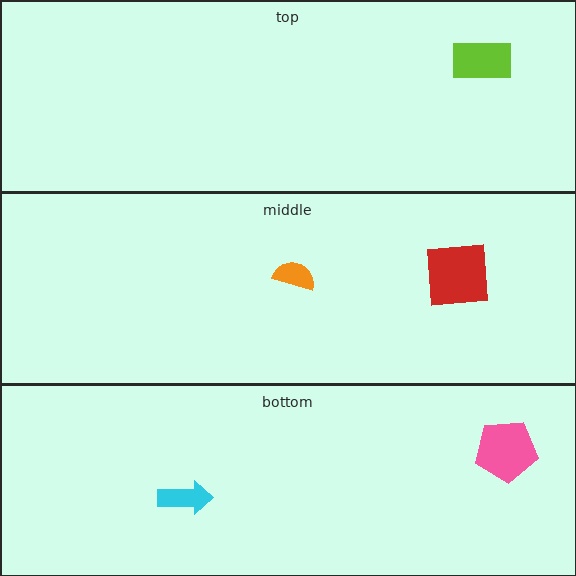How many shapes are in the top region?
1.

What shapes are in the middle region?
The orange semicircle, the red square.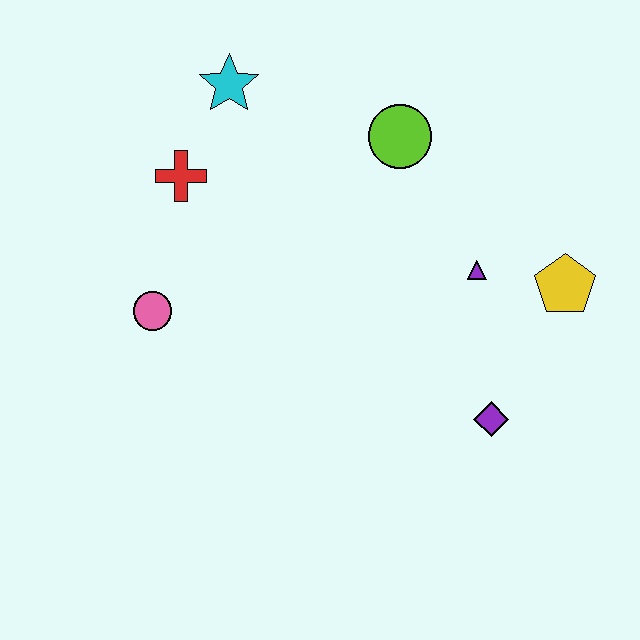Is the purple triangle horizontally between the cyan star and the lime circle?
No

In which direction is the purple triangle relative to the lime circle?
The purple triangle is below the lime circle.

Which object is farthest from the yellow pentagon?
The pink circle is farthest from the yellow pentagon.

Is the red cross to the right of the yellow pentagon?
No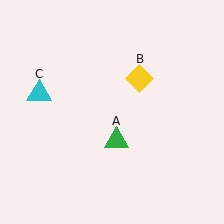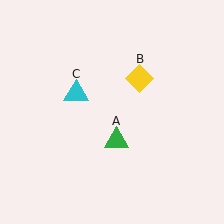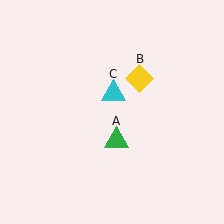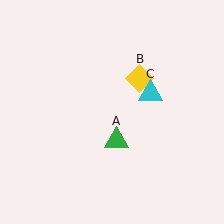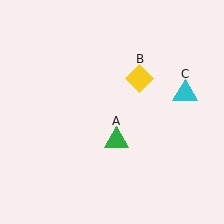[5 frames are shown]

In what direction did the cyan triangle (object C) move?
The cyan triangle (object C) moved right.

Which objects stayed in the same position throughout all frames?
Green triangle (object A) and yellow diamond (object B) remained stationary.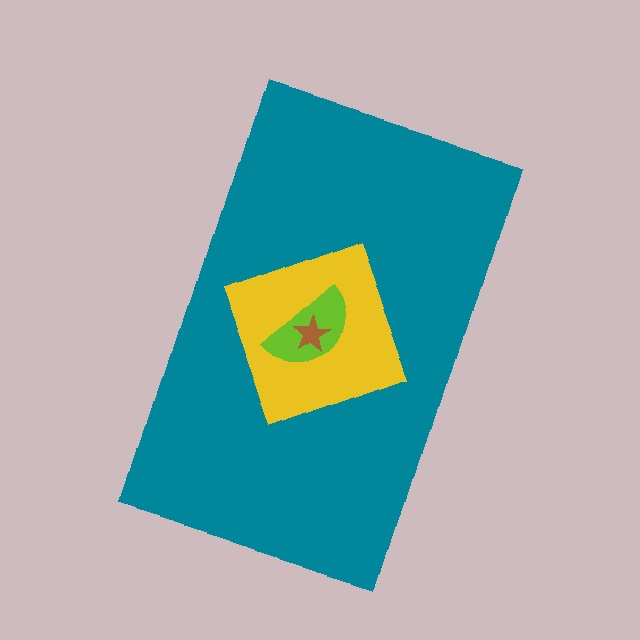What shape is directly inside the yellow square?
The lime semicircle.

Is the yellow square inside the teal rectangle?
Yes.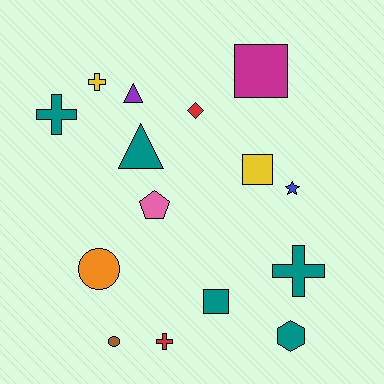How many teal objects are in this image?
There are 5 teal objects.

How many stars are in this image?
There is 1 star.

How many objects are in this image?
There are 15 objects.